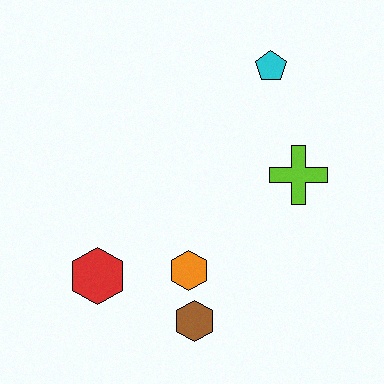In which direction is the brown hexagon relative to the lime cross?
The brown hexagon is below the lime cross.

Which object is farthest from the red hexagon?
The cyan pentagon is farthest from the red hexagon.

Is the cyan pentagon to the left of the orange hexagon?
No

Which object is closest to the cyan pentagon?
The lime cross is closest to the cyan pentagon.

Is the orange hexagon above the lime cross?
No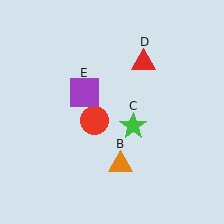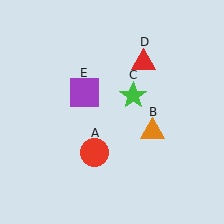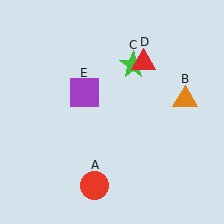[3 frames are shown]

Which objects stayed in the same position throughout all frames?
Red triangle (object D) and purple square (object E) remained stationary.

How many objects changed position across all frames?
3 objects changed position: red circle (object A), orange triangle (object B), green star (object C).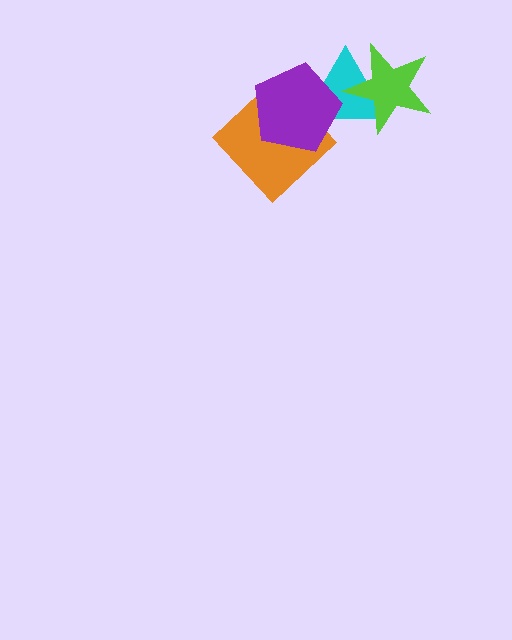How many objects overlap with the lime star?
1 object overlaps with the lime star.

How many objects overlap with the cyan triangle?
2 objects overlap with the cyan triangle.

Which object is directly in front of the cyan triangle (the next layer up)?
The lime star is directly in front of the cyan triangle.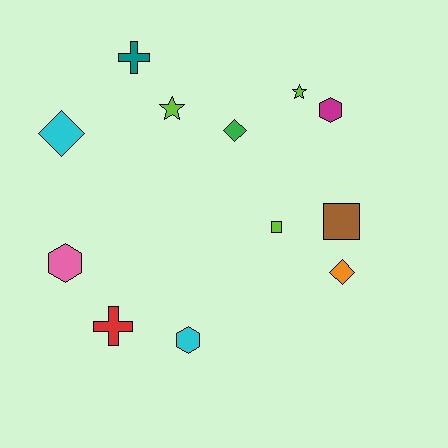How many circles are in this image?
There are no circles.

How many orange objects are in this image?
There is 1 orange object.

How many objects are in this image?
There are 12 objects.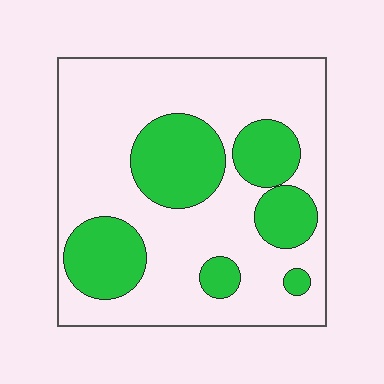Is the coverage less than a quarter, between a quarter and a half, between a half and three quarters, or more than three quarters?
Between a quarter and a half.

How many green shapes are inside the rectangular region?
6.